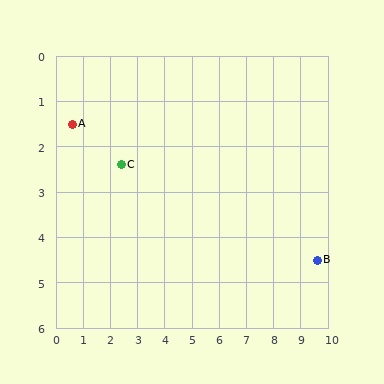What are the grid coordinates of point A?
Point A is at approximately (0.6, 1.5).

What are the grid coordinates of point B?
Point B is at approximately (9.6, 4.5).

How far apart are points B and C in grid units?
Points B and C are about 7.5 grid units apart.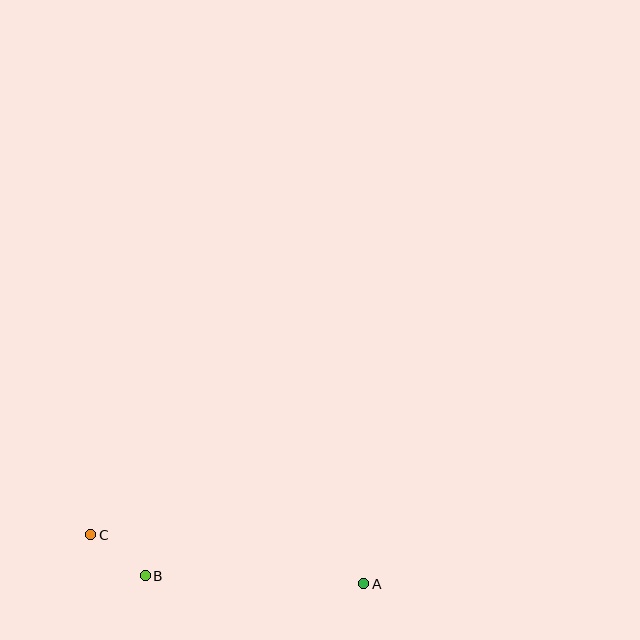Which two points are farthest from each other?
Points A and C are farthest from each other.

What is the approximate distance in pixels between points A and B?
The distance between A and B is approximately 219 pixels.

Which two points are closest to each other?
Points B and C are closest to each other.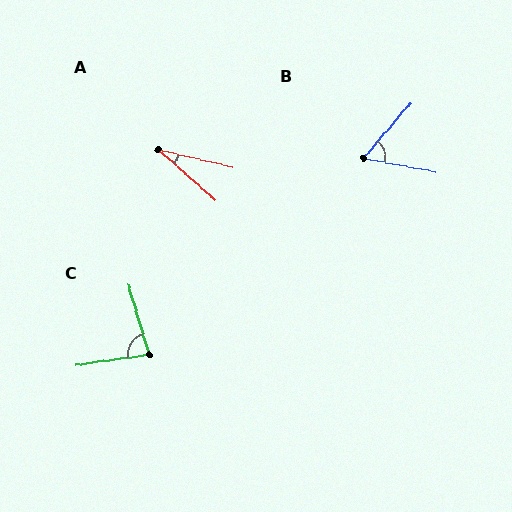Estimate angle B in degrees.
Approximately 59 degrees.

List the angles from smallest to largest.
A (28°), B (59°), C (82°).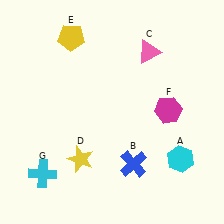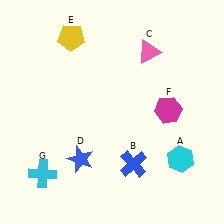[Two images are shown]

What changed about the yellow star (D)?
In Image 1, D is yellow. In Image 2, it changed to blue.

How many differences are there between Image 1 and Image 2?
There is 1 difference between the two images.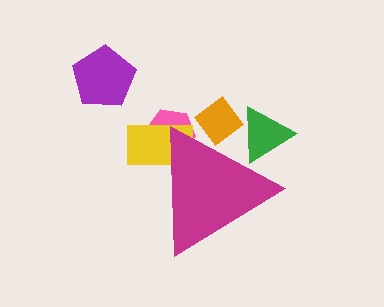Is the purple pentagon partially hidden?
No, the purple pentagon is fully visible.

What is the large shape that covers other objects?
A magenta triangle.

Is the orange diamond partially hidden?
Yes, the orange diamond is partially hidden behind the magenta triangle.